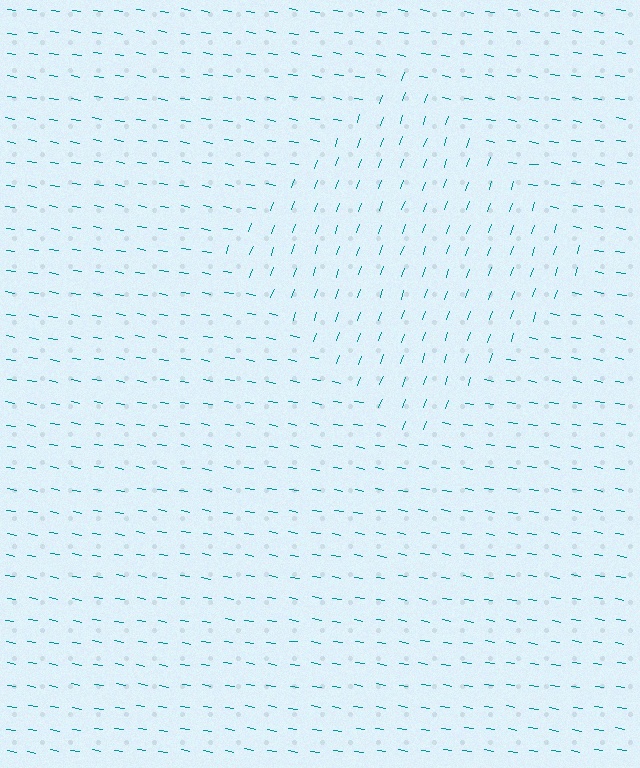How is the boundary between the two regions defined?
The boundary is defined purely by a change in line orientation (approximately 80 degrees difference). All lines are the same color and thickness.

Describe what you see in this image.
The image is filled with small teal line segments. A diamond region in the image has lines oriented differently from the surrounding lines, creating a visible texture boundary.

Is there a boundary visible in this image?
Yes, there is a texture boundary formed by a change in line orientation.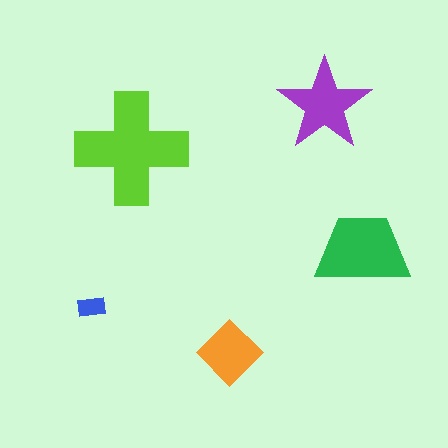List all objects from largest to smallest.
The lime cross, the green trapezoid, the purple star, the orange diamond, the blue rectangle.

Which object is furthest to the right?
The green trapezoid is rightmost.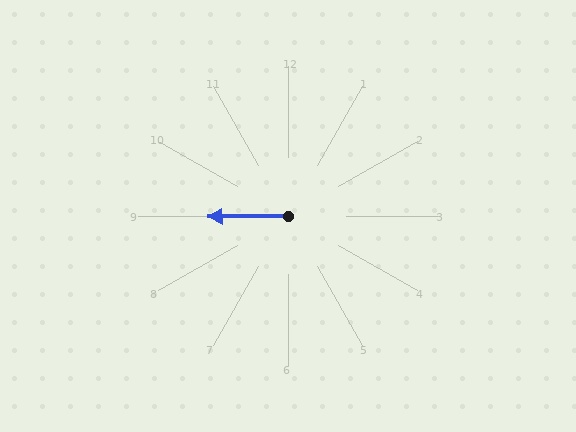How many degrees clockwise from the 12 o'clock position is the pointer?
Approximately 269 degrees.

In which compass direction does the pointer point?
West.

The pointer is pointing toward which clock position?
Roughly 9 o'clock.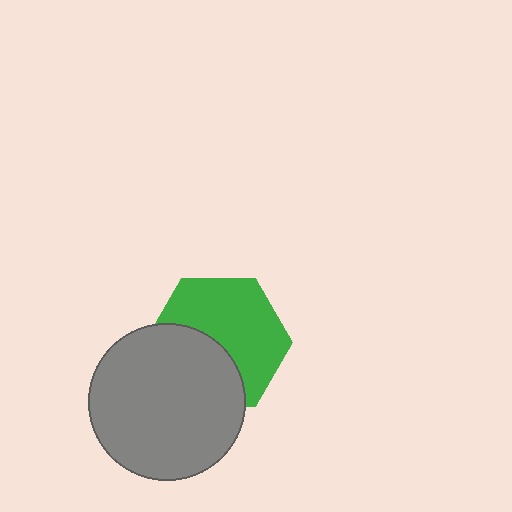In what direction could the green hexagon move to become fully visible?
The green hexagon could move up. That would shift it out from behind the gray circle entirely.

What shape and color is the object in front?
The object in front is a gray circle.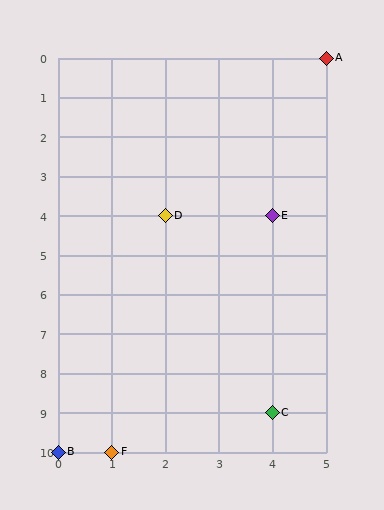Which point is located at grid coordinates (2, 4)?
Point D is at (2, 4).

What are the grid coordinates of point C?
Point C is at grid coordinates (4, 9).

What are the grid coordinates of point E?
Point E is at grid coordinates (4, 4).